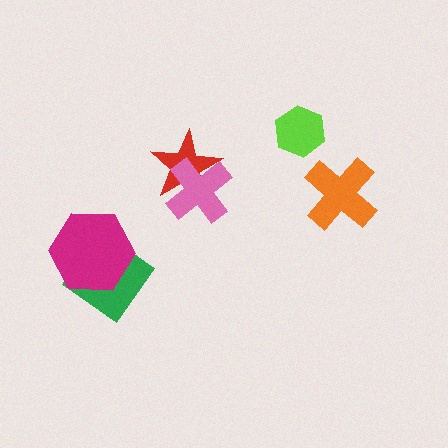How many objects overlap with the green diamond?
1 object overlaps with the green diamond.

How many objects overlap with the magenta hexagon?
1 object overlaps with the magenta hexagon.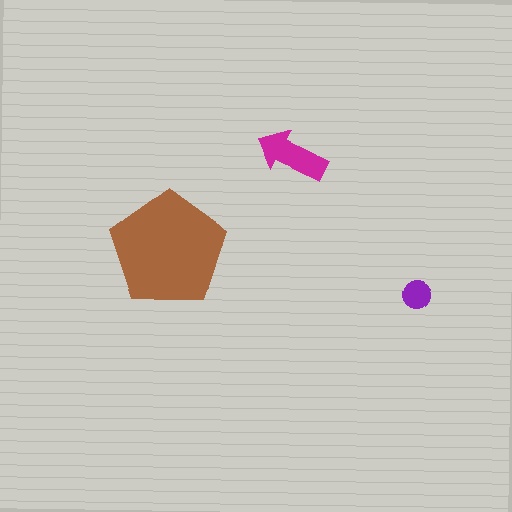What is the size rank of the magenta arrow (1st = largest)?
2nd.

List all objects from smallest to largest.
The purple circle, the magenta arrow, the brown pentagon.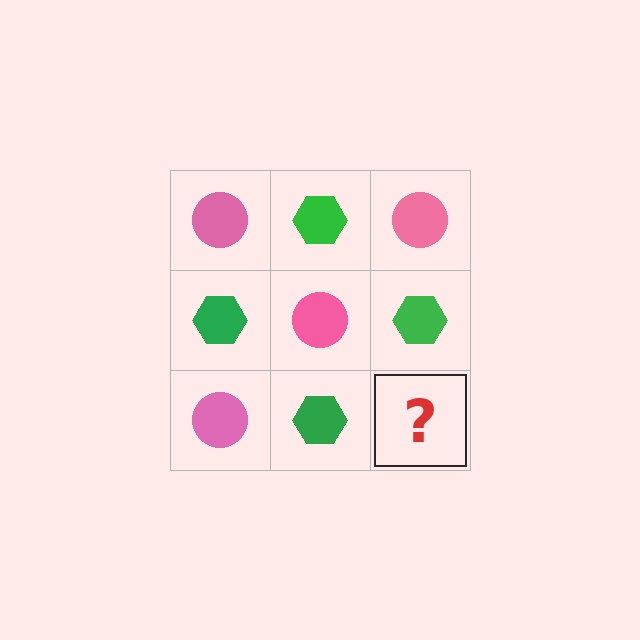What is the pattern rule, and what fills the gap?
The rule is that it alternates pink circle and green hexagon in a checkerboard pattern. The gap should be filled with a pink circle.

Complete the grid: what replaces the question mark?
The question mark should be replaced with a pink circle.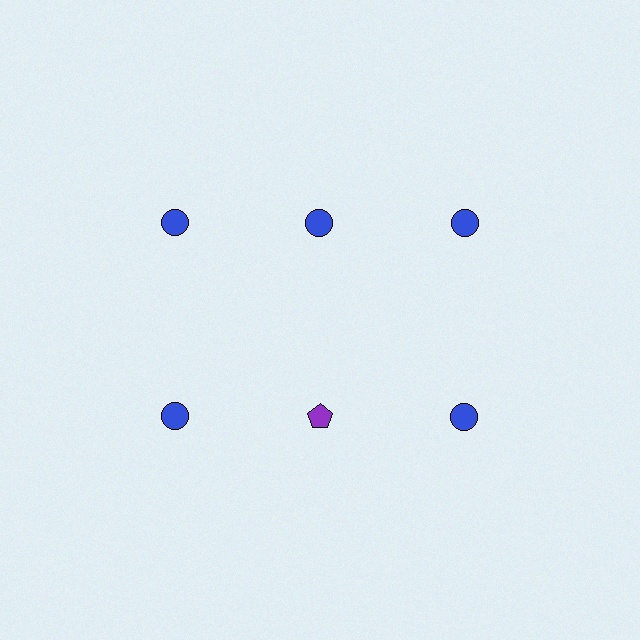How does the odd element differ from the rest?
It differs in both color (purple instead of blue) and shape (pentagon instead of circle).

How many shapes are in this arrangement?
There are 6 shapes arranged in a grid pattern.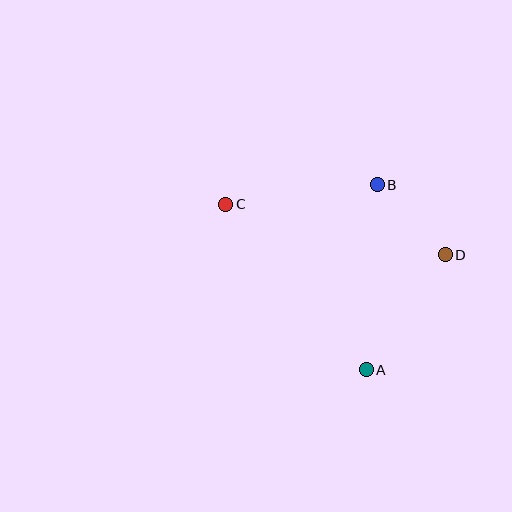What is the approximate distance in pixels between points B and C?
The distance between B and C is approximately 153 pixels.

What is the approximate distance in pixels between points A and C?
The distance between A and C is approximately 217 pixels.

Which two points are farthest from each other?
Points C and D are farthest from each other.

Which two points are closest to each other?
Points B and D are closest to each other.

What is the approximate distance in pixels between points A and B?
The distance between A and B is approximately 185 pixels.